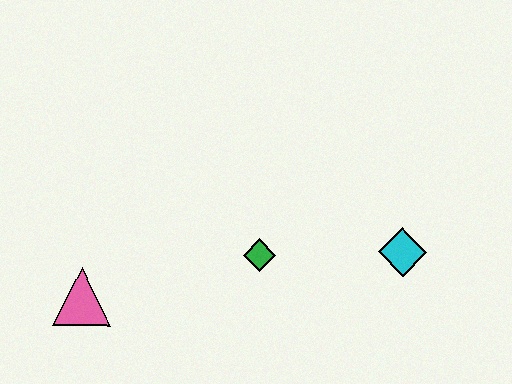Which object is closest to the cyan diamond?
The green diamond is closest to the cyan diamond.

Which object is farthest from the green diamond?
The pink triangle is farthest from the green diamond.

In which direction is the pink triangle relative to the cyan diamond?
The pink triangle is to the left of the cyan diamond.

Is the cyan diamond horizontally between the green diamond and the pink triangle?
No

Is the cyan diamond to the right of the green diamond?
Yes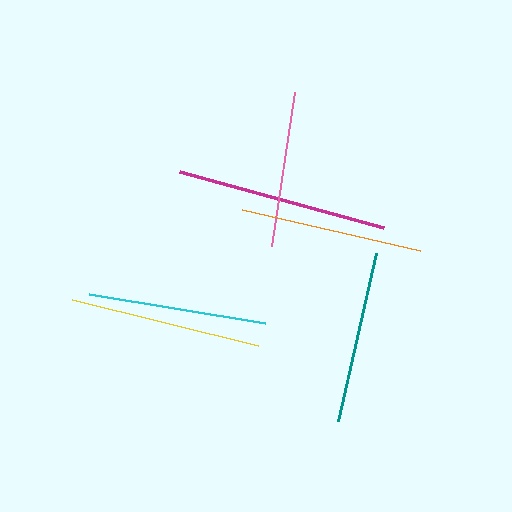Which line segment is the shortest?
The pink line is the shortest at approximately 155 pixels.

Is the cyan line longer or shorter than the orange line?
The orange line is longer than the cyan line.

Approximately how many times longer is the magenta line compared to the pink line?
The magenta line is approximately 1.4 times the length of the pink line.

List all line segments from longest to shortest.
From longest to shortest: magenta, yellow, orange, cyan, teal, pink.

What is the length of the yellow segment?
The yellow segment is approximately 192 pixels long.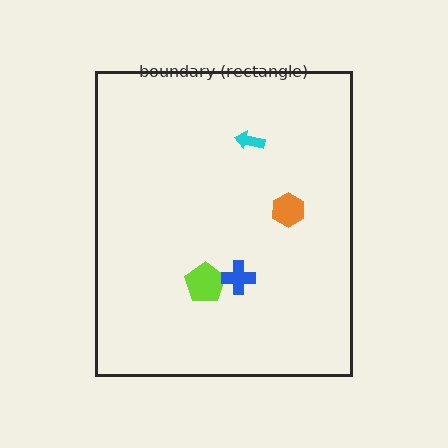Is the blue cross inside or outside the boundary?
Inside.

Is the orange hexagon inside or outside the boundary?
Inside.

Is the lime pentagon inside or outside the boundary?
Inside.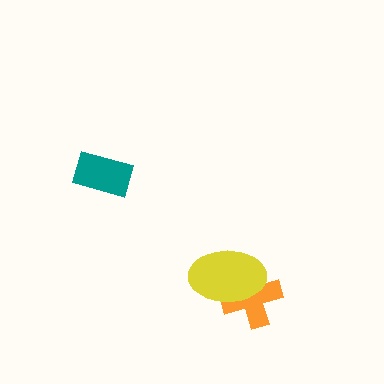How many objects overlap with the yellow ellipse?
1 object overlaps with the yellow ellipse.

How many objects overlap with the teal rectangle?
0 objects overlap with the teal rectangle.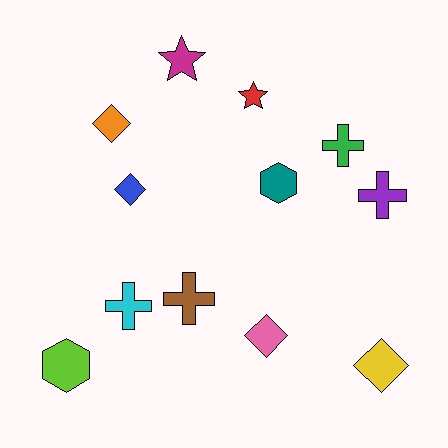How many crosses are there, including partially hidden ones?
There are 4 crosses.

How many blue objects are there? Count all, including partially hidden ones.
There is 1 blue object.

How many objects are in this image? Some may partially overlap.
There are 12 objects.